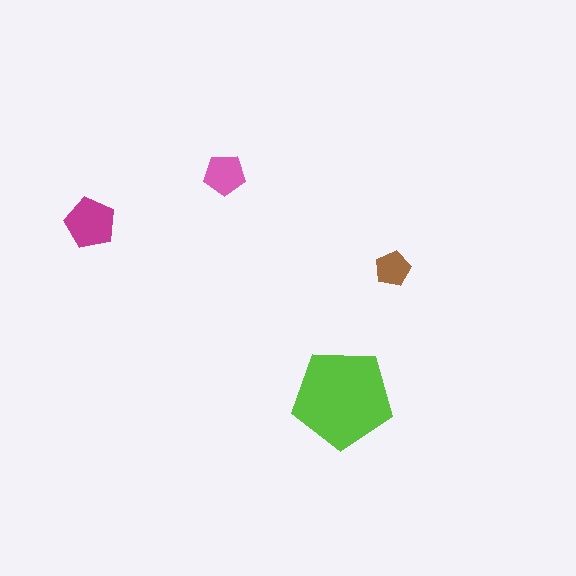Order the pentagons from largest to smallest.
the lime one, the magenta one, the pink one, the brown one.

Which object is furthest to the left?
The magenta pentagon is leftmost.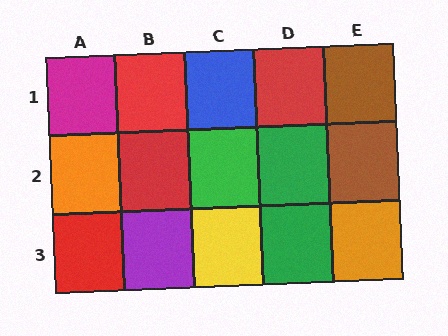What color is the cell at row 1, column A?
Magenta.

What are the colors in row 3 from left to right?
Red, purple, yellow, green, orange.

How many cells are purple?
1 cell is purple.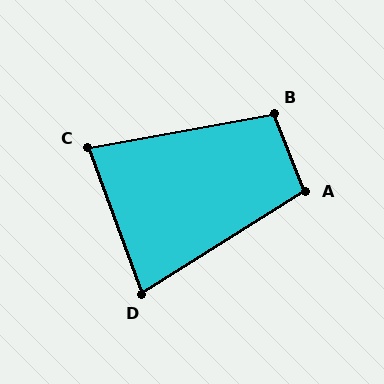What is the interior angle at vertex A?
Approximately 100 degrees (obtuse).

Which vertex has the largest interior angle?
B, at approximately 102 degrees.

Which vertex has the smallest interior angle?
D, at approximately 78 degrees.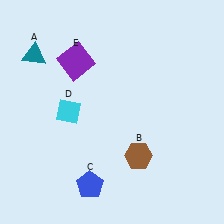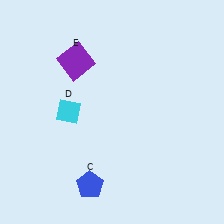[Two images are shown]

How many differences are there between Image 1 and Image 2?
There are 2 differences between the two images.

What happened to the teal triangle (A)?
The teal triangle (A) was removed in Image 2. It was in the top-left area of Image 1.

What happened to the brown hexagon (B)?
The brown hexagon (B) was removed in Image 2. It was in the bottom-right area of Image 1.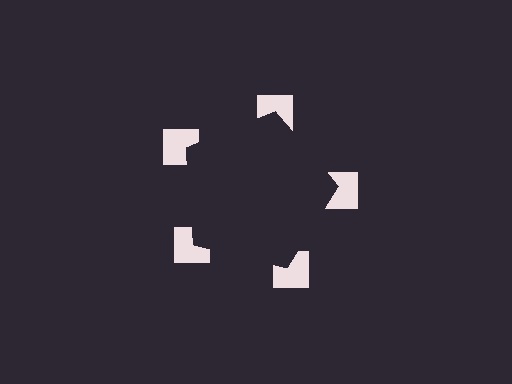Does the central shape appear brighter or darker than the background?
It typically appears slightly darker than the background, even though no actual brightness change is drawn.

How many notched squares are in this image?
There are 5 — one at each vertex of the illusory pentagon.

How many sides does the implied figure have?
5 sides.